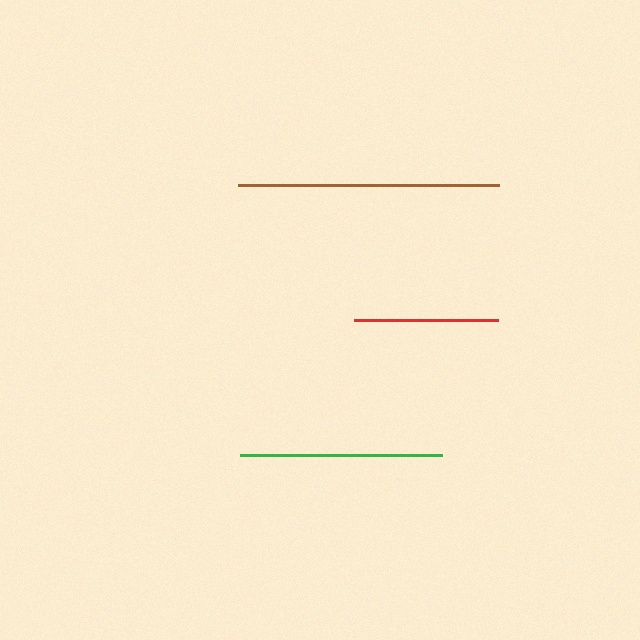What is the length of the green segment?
The green segment is approximately 203 pixels long.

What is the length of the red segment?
The red segment is approximately 144 pixels long.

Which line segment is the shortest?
The red line is the shortest at approximately 144 pixels.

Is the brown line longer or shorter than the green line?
The brown line is longer than the green line.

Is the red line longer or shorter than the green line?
The green line is longer than the red line.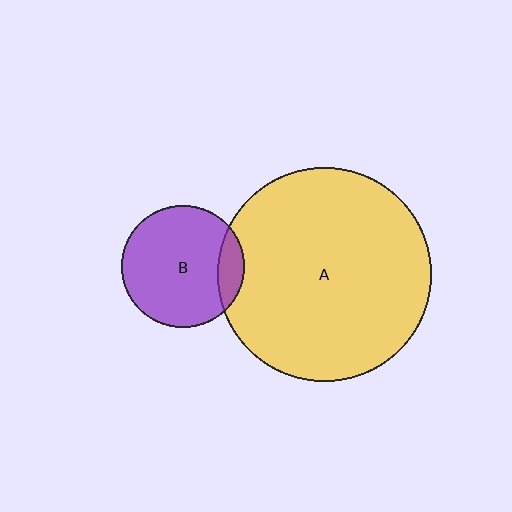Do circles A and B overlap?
Yes.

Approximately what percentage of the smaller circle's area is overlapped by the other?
Approximately 15%.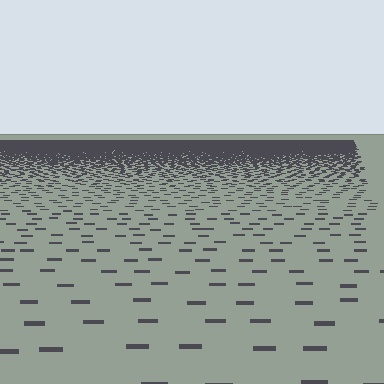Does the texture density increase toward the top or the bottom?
Density increases toward the top.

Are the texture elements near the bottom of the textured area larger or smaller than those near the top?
Larger. Near the bottom, elements are closer to the viewer and appear at a bigger on-screen size.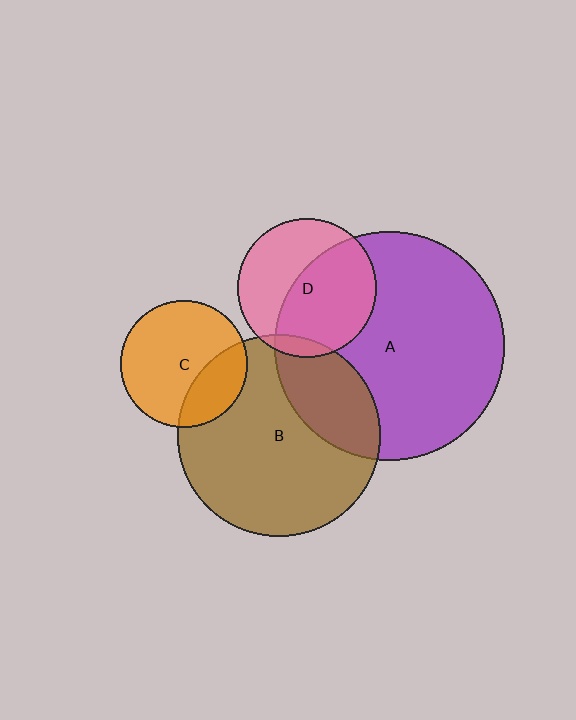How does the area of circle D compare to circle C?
Approximately 1.2 times.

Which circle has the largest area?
Circle A (purple).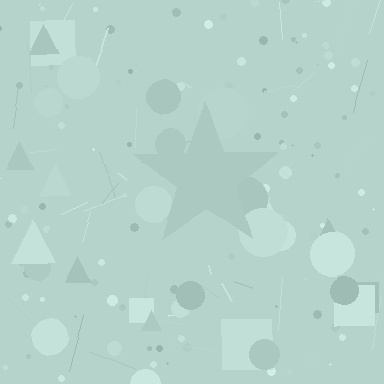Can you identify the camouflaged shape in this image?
The camouflaged shape is a star.